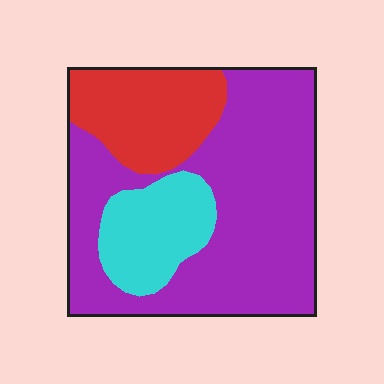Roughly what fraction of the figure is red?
Red covers roughly 20% of the figure.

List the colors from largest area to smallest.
From largest to smallest: purple, red, cyan.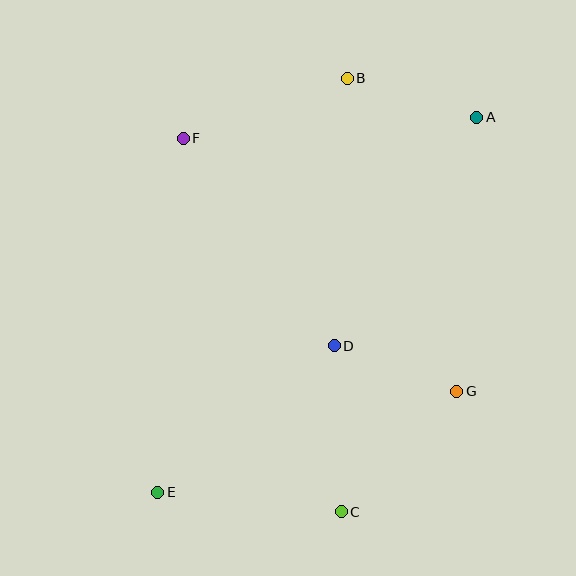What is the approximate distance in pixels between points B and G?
The distance between B and G is approximately 332 pixels.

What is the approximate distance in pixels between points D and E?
The distance between D and E is approximately 230 pixels.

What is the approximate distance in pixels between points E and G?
The distance between E and G is approximately 316 pixels.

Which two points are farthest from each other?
Points A and E are farthest from each other.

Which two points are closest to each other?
Points D and G are closest to each other.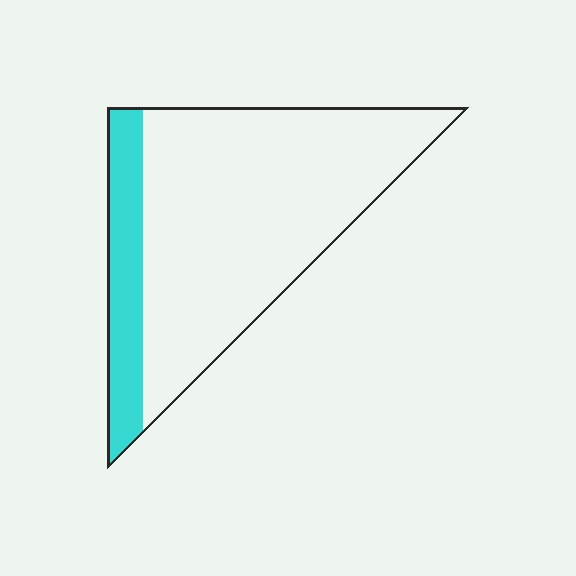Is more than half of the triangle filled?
No.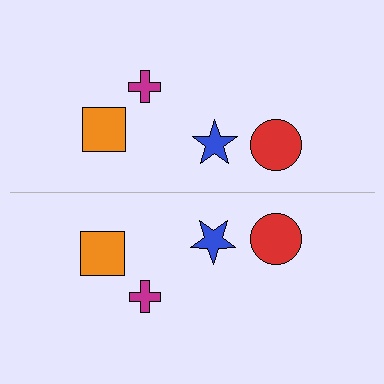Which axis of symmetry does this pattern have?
The pattern has a horizontal axis of symmetry running through the center of the image.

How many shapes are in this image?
There are 8 shapes in this image.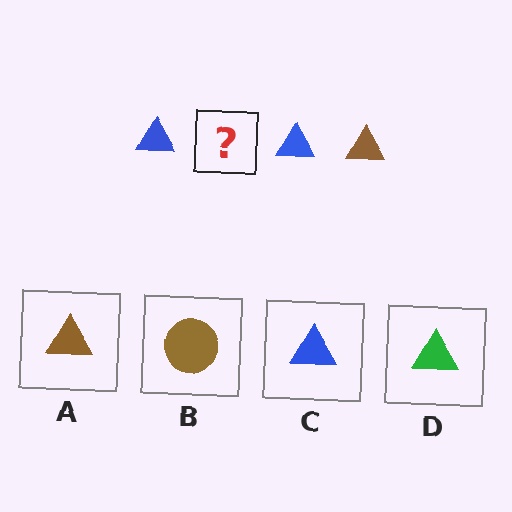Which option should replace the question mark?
Option A.